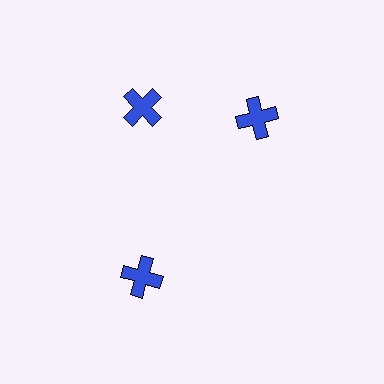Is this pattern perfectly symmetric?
No. The 3 blue crosses are arranged in a ring, but one element near the 3 o'clock position is rotated out of alignment along the ring, breaking the 3-fold rotational symmetry.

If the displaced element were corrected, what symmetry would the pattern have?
It would have 3-fold rotational symmetry — the pattern would map onto itself every 120 degrees.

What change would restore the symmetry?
The symmetry would be restored by rotating it back into even spacing with its neighbors so that all 3 crosses sit at equal angles and equal distance from the center.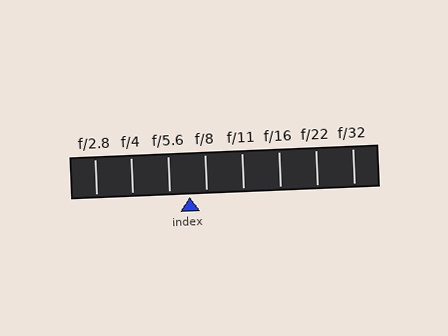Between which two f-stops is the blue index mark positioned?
The index mark is between f/5.6 and f/8.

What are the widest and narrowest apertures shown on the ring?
The widest aperture shown is f/2.8 and the narrowest is f/32.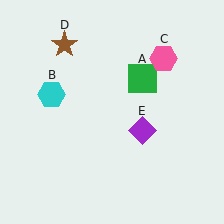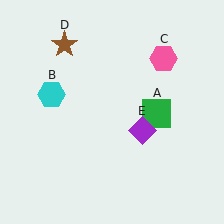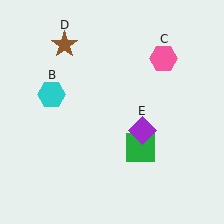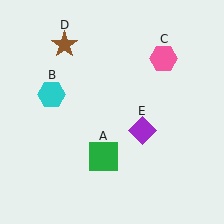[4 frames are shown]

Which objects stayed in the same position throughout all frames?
Cyan hexagon (object B) and pink hexagon (object C) and brown star (object D) and purple diamond (object E) remained stationary.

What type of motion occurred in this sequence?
The green square (object A) rotated clockwise around the center of the scene.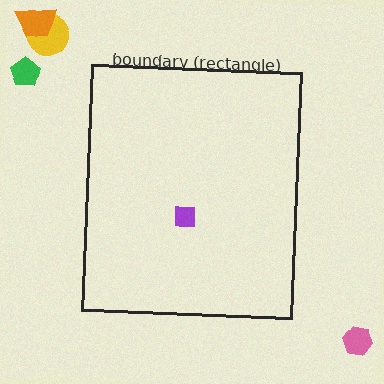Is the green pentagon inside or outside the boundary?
Outside.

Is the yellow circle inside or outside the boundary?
Outside.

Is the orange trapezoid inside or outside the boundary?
Outside.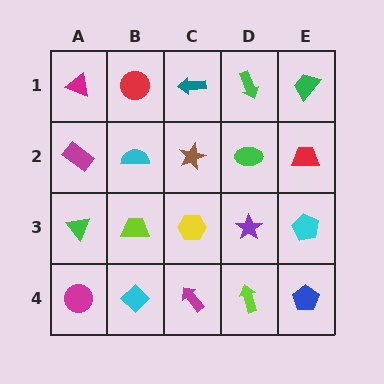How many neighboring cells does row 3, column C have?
4.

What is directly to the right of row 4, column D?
A blue pentagon.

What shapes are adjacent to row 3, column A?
A magenta rectangle (row 2, column A), a magenta circle (row 4, column A), a lime trapezoid (row 3, column B).